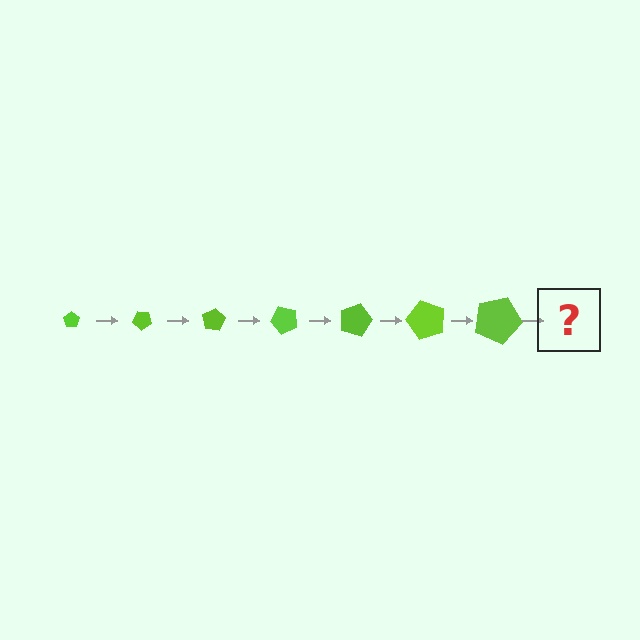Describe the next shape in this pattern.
It should be a pentagon, larger than the previous one and rotated 280 degrees from the start.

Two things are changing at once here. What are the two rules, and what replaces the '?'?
The two rules are that the pentagon grows larger each step and it rotates 40 degrees each step. The '?' should be a pentagon, larger than the previous one and rotated 280 degrees from the start.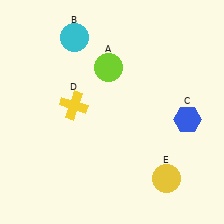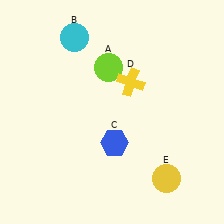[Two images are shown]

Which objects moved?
The objects that moved are: the blue hexagon (C), the yellow cross (D).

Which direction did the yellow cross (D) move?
The yellow cross (D) moved right.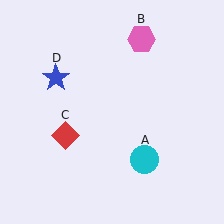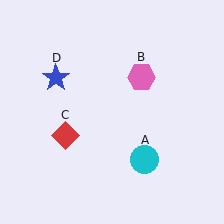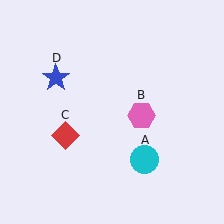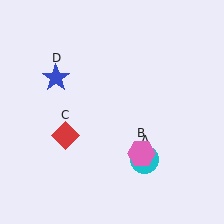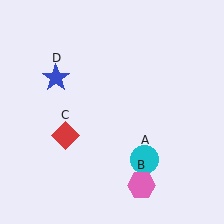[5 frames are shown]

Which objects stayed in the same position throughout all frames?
Cyan circle (object A) and red diamond (object C) and blue star (object D) remained stationary.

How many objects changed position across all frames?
1 object changed position: pink hexagon (object B).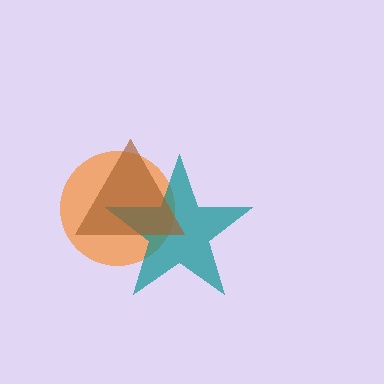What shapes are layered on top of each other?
The layered shapes are: an orange circle, a teal star, a brown triangle.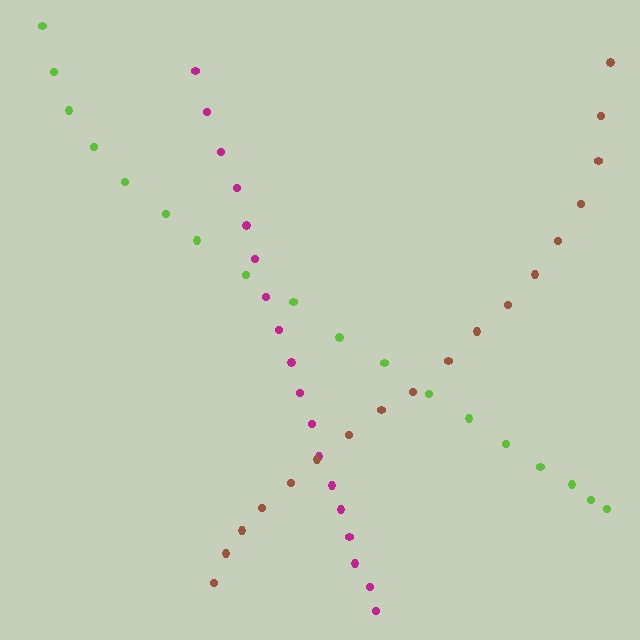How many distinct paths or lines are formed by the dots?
There are 3 distinct paths.